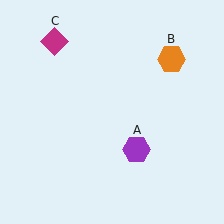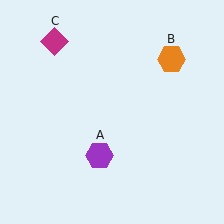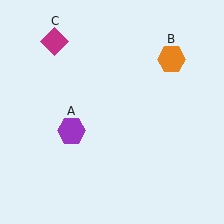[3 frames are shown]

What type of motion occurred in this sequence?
The purple hexagon (object A) rotated clockwise around the center of the scene.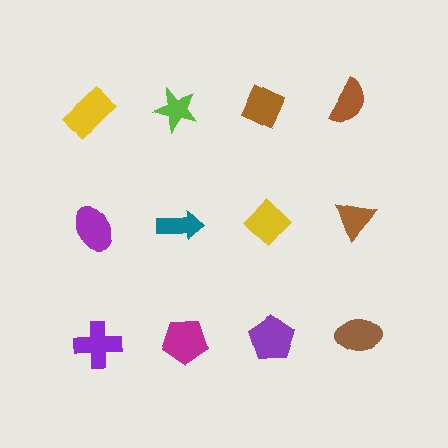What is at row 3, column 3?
A purple pentagon.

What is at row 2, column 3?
A yellow diamond.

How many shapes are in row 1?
4 shapes.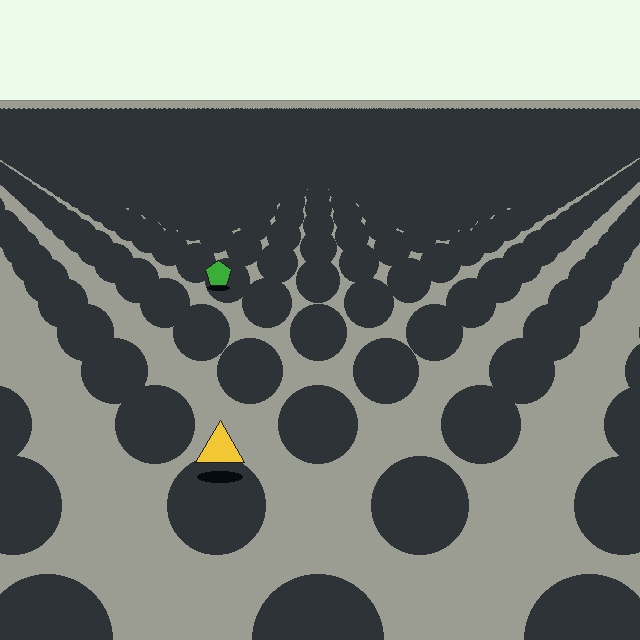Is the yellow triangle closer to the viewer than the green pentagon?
Yes. The yellow triangle is closer — you can tell from the texture gradient: the ground texture is coarser near it.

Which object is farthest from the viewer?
The green pentagon is farthest from the viewer. It appears smaller and the ground texture around it is denser.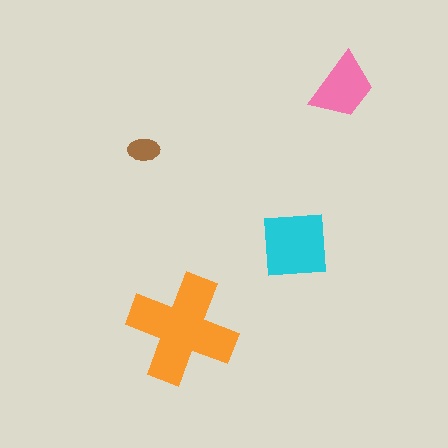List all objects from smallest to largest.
The brown ellipse, the pink trapezoid, the cyan square, the orange cross.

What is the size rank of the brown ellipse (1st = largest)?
4th.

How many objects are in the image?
There are 4 objects in the image.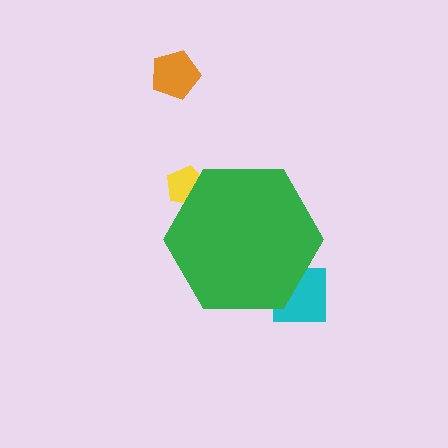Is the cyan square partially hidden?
Yes, the cyan square is partially hidden behind the green hexagon.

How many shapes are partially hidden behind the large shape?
2 shapes are partially hidden.